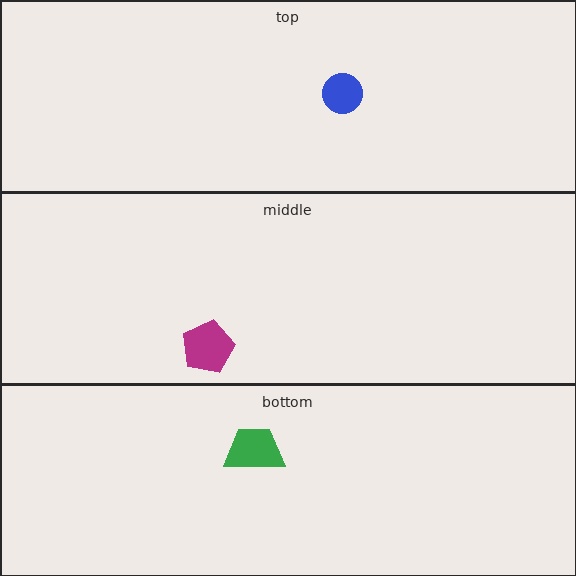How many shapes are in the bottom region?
1.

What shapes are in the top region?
The blue circle.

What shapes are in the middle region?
The magenta pentagon.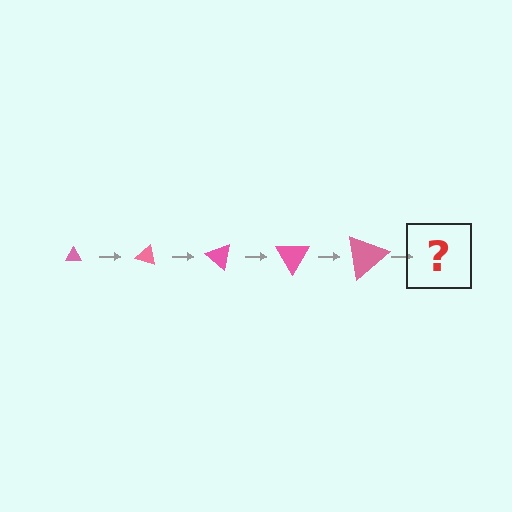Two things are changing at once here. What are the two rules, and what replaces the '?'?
The two rules are that the triangle grows larger each step and it rotates 20 degrees each step. The '?' should be a triangle, larger than the previous one and rotated 100 degrees from the start.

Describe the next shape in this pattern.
It should be a triangle, larger than the previous one and rotated 100 degrees from the start.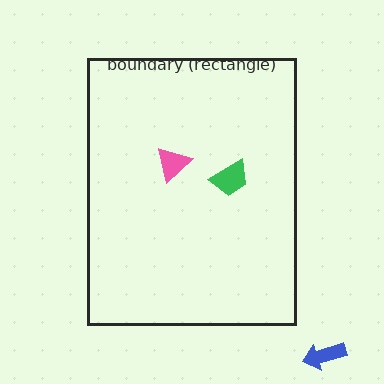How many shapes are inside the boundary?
2 inside, 1 outside.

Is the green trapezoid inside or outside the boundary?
Inside.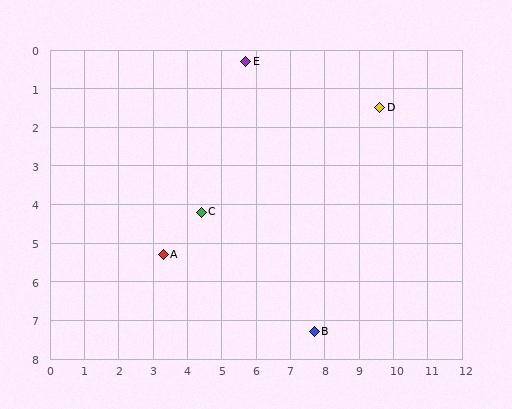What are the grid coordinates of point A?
Point A is at approximately (3.3, 5.3).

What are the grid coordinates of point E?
Point E is at approximately (5.7, 0.3).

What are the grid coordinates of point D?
Point D is at approximately (9.6, 1.5).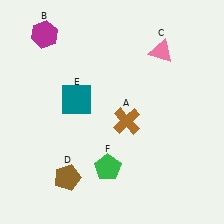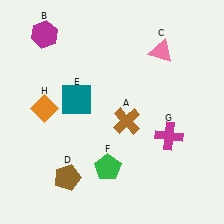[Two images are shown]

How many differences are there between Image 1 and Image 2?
There are 2 differences between the two images.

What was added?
A magenta cross (G), an orange diamond (H) were added in Image 2.